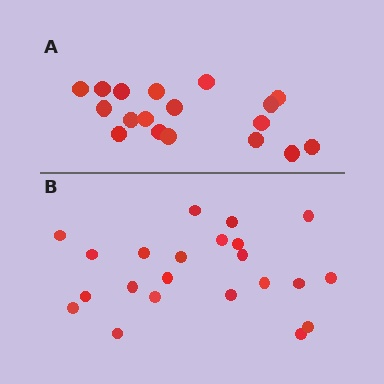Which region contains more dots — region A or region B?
Region B (the bottom region) has more dots.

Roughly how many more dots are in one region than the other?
Region B has about 4 more dots than region A.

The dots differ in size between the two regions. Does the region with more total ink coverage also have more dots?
No. Region A has more total ink coverage because its dots are larger, but region B actually contains more individual dots. Total area can be misleading — the number of items is what matters here.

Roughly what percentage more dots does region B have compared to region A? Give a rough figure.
About 20% more.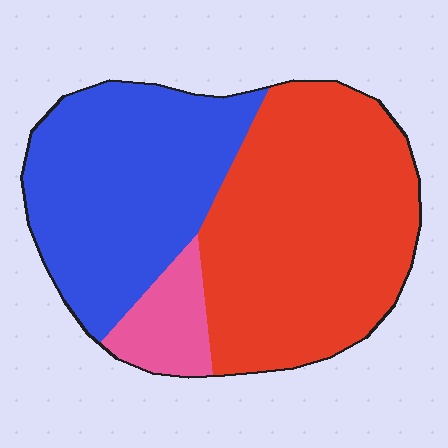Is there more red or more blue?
Red.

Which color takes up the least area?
Pink, at roughly 10%.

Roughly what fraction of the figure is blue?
Blue covers roughly 40% of the figure.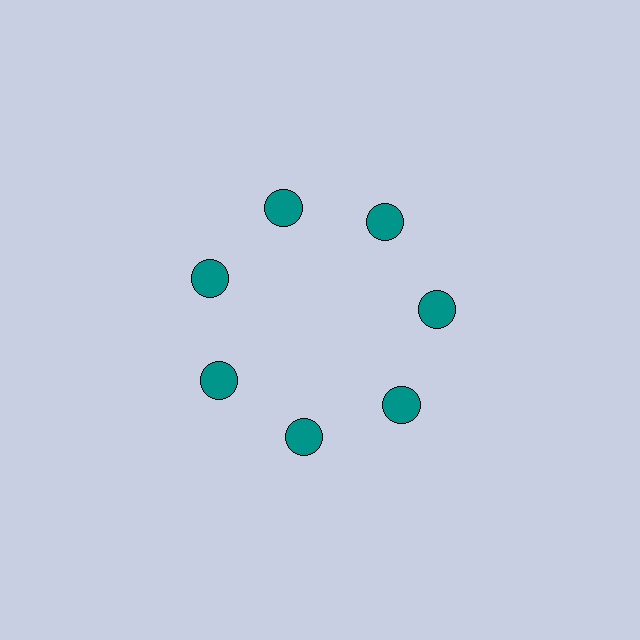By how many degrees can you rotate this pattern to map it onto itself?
The pattern maps onto itself every 51 degrees of rotation.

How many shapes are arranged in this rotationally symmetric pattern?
There are 7 shapes, arranged in 7 groups of 1.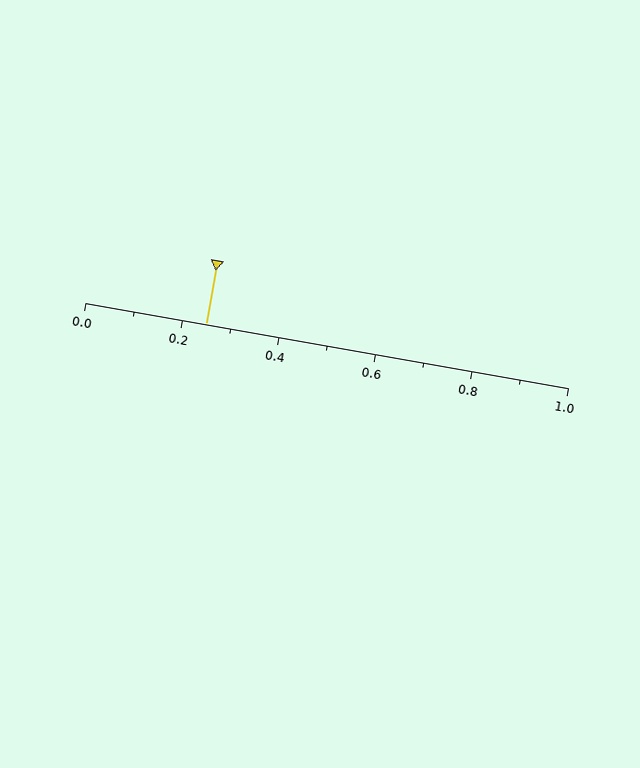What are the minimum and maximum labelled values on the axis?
The axis runs from 0.0 to 1.0.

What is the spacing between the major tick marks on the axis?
The major ticks are spaced 0.2 apart.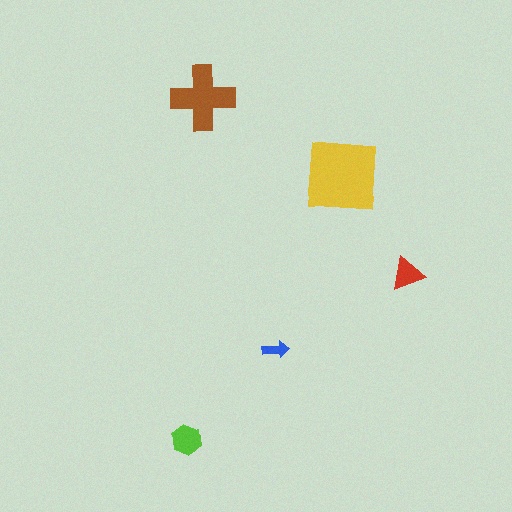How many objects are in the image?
There are 5 objects in the image.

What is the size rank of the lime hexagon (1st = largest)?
3rd.